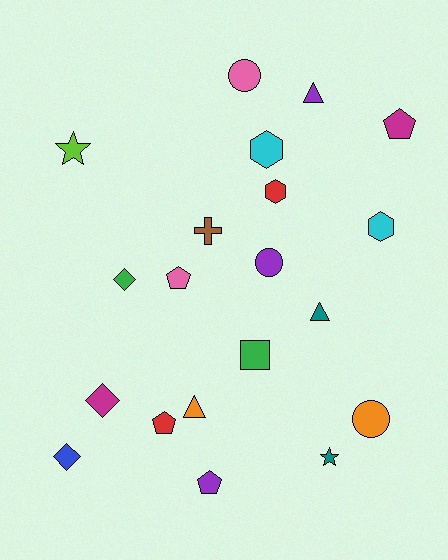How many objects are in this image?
There are 20 objects.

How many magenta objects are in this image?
There are 2 magenta objects.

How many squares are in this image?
There is 1 square.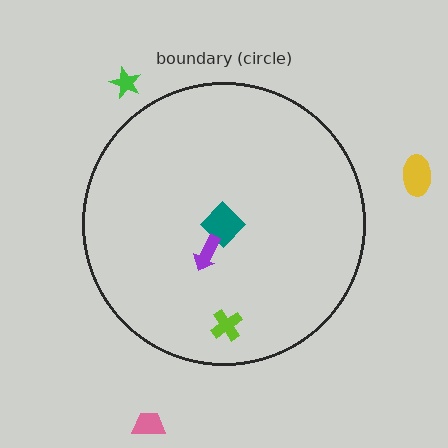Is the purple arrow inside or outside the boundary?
Inside.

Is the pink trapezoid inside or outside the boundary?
Outside.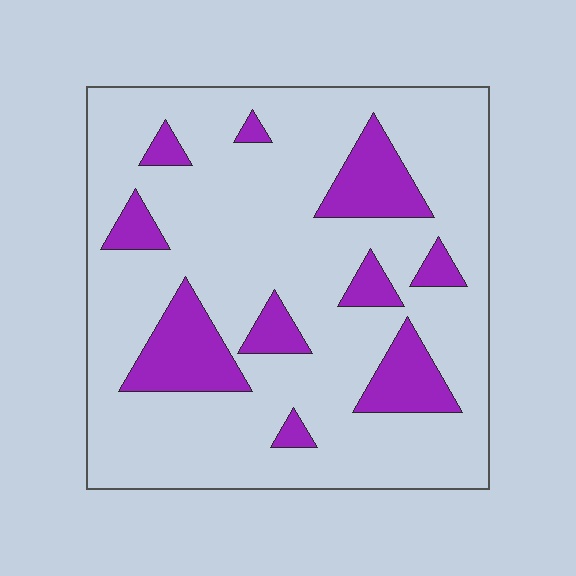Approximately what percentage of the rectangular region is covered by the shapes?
Approximately 20%.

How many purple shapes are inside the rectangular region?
10.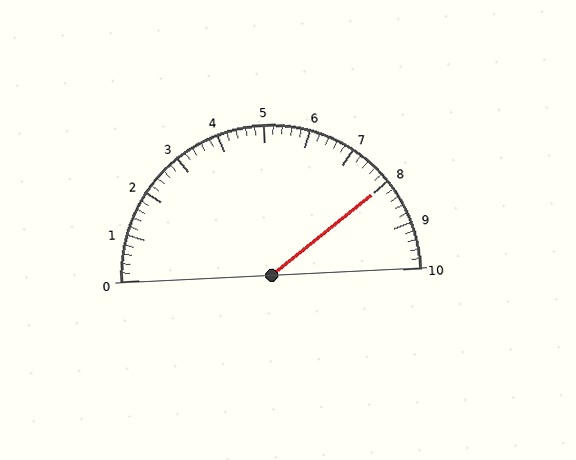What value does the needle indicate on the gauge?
The needle indicates approximately 8.0.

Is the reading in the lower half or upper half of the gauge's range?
The reading is in the upper half of the range (0 to 10).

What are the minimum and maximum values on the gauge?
The gauge ranges from 0 to 10.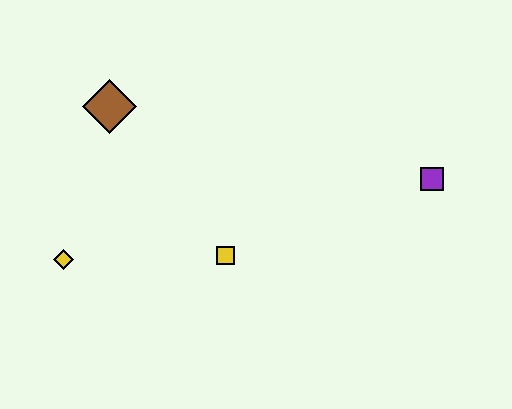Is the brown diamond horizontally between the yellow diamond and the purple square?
Yes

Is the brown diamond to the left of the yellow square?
Yes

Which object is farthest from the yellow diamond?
The purple square is farthest from the yellow diamond.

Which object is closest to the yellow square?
The yellow diamond is closest to the yellow square.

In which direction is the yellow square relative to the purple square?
The yellow square is to the left of the purple square.